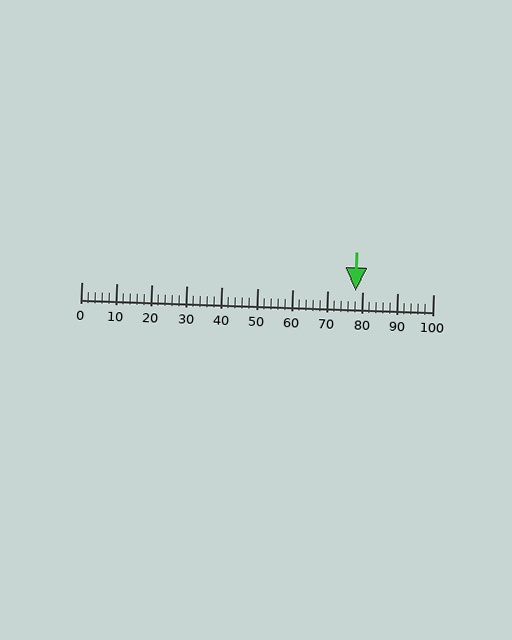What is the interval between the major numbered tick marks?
The major tick marks are spaced 10 units apart.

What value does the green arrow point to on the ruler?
The green arrow points to approximately 78.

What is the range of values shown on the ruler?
The ruler shows values from 0 to 100.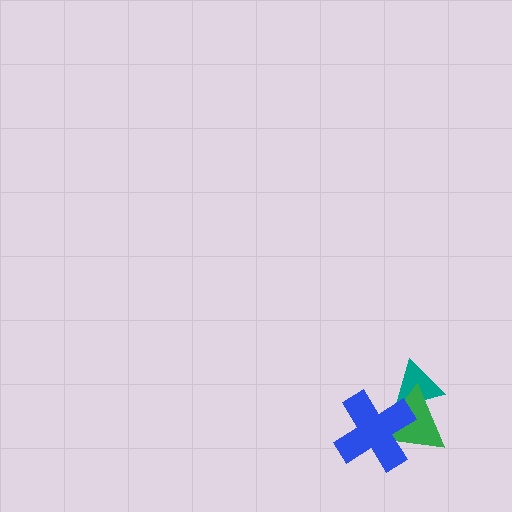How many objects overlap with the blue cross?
2 objects overlap with the blue cross.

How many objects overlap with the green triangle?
2 objects overlap with the green triangle.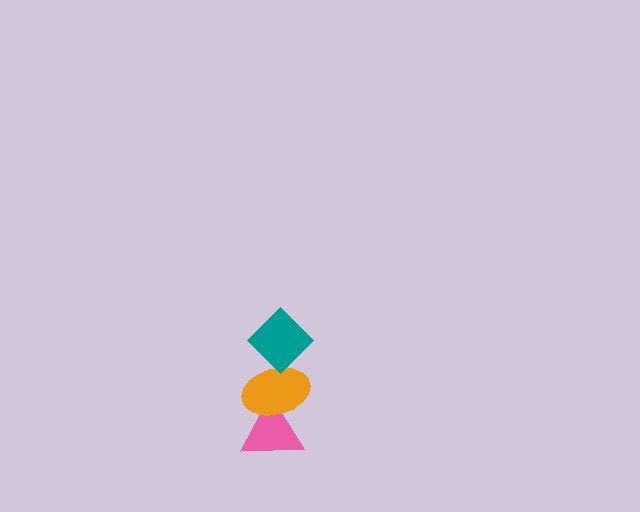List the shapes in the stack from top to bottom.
From top to bottom: the teal diamond, the orange ellipse, the pink triangle.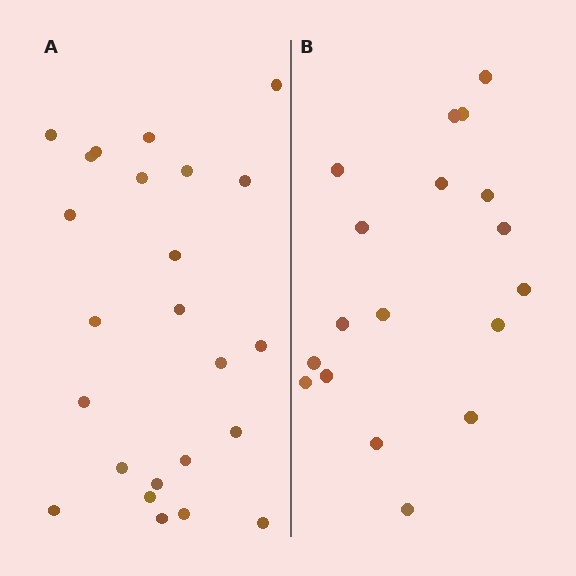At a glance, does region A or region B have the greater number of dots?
Region A (the left region) has more dots.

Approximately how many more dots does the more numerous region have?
Region A has about 6 more dots than region B.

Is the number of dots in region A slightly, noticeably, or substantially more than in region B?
Region A has noticeably more, but not dramatically so. The ratio is roughly 1.3 to 1.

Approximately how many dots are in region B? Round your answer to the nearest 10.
About 20 dots. (The exact count is 18, which rounds to 20.)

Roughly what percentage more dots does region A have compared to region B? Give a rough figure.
About 35% more.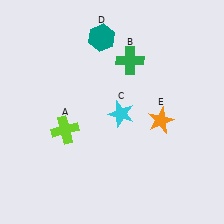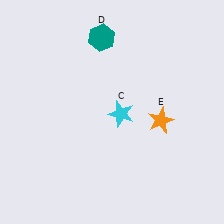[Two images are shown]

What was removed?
The lime cross (A), the green cross (B) were removed in Image 2.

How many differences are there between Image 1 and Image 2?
There are 2 differences between the two images.